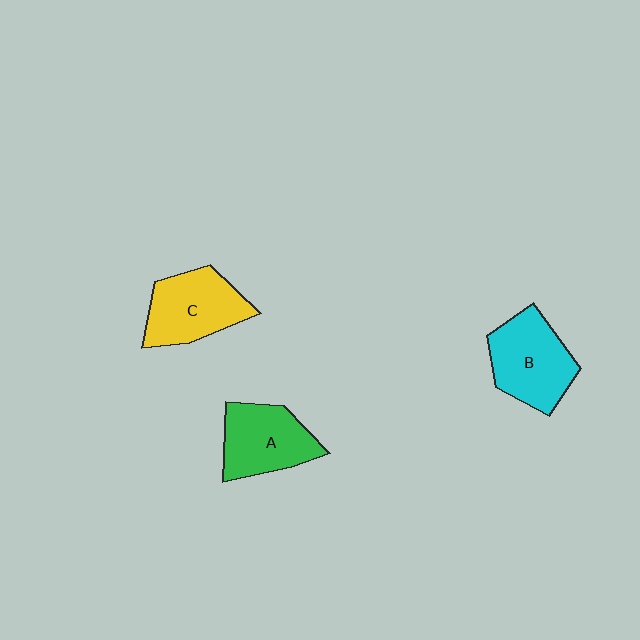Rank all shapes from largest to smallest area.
From largest to smallest: B (cyan), C (yellow), A (green).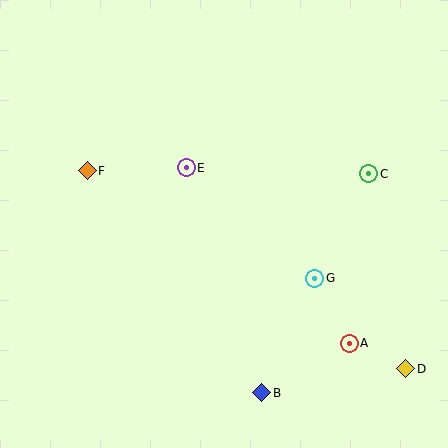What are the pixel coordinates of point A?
Point A is at (349, 343).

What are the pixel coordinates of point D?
Point D is at (406, 369).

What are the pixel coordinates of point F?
Point F is at (87, 171).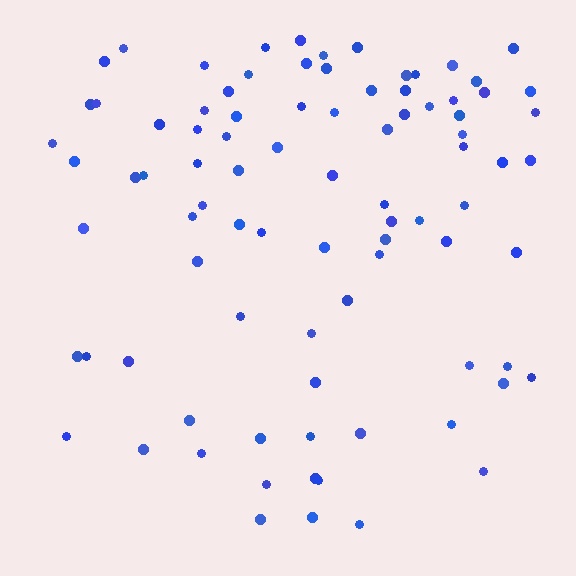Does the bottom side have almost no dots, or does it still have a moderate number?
Still a moderate number, just noticeably fewer than the top.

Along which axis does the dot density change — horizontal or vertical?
Vertical.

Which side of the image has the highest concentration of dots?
The top.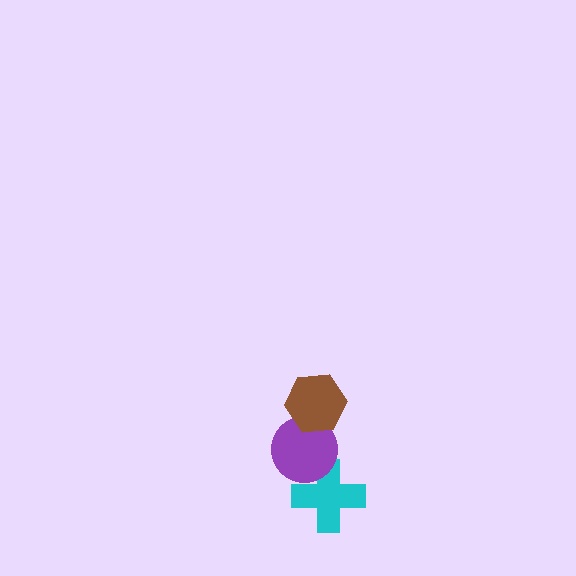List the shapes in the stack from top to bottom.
From top to bottom: the brown hexagon, the purple circle, the cyan cross.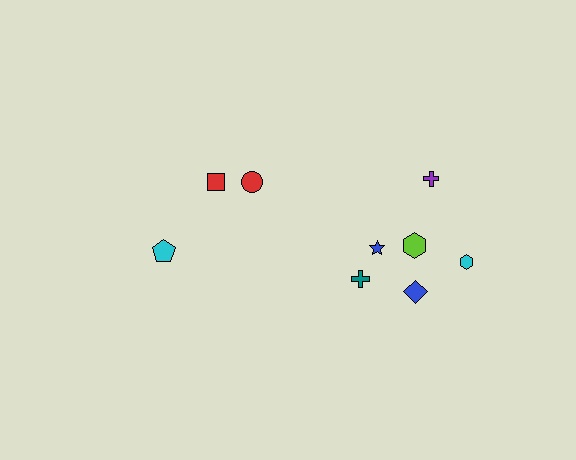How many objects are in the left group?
There are 3 objects.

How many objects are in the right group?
There are 6 objects.